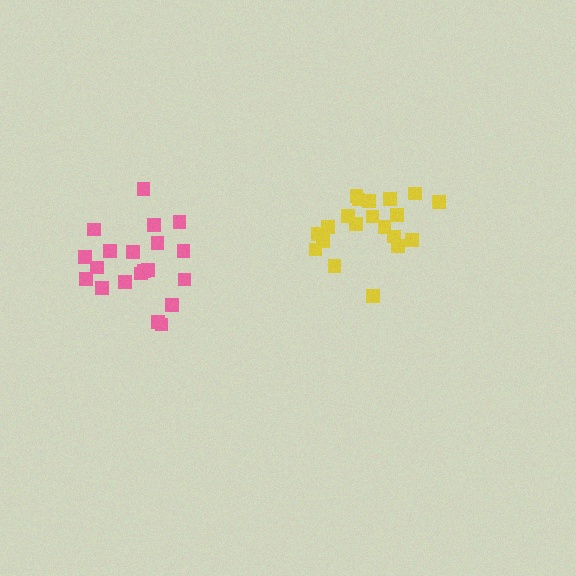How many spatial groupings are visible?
There are 2 spatial groupings.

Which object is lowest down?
The pink cluster is bottommost.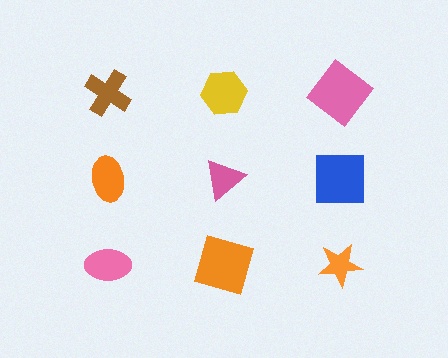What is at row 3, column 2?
An orange square.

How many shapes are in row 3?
3 shapes.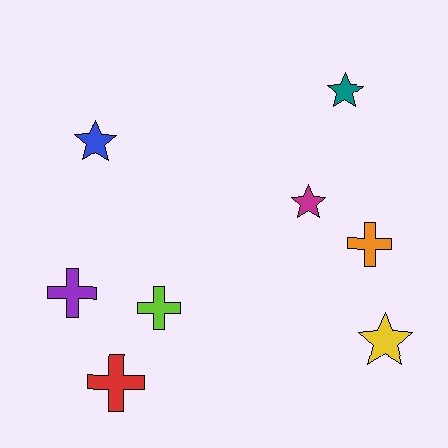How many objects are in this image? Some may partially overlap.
There are 8 objects.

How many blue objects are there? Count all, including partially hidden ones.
There is 1 blue object.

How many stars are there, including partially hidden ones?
There are 4 stars.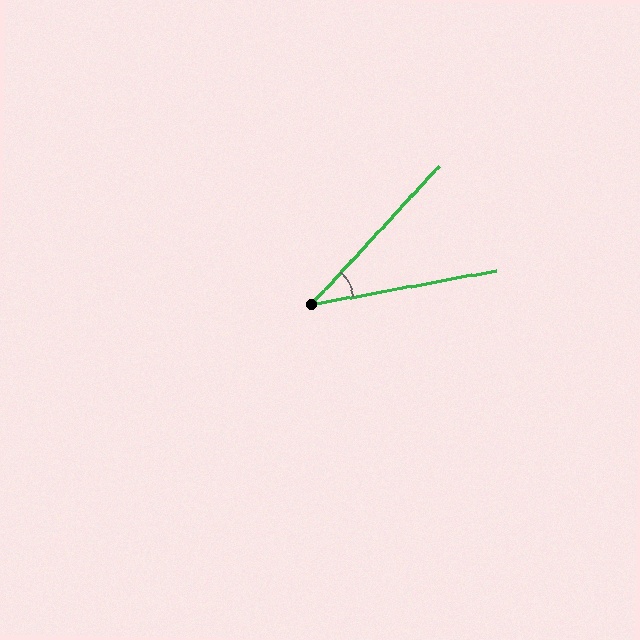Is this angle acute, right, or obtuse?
It is acute.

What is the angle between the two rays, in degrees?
Approximately 37 degrees.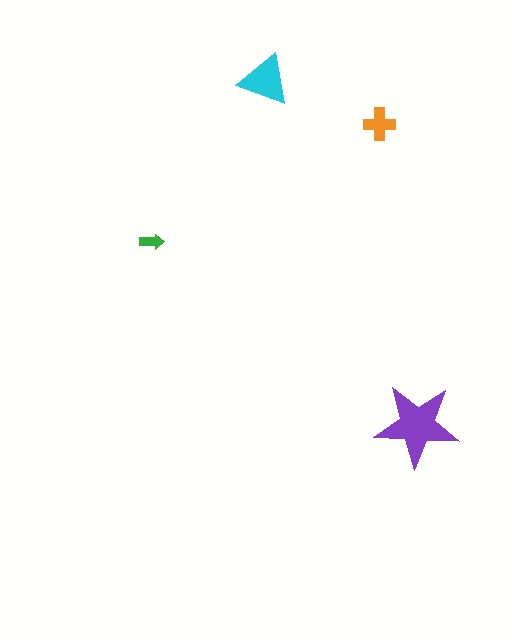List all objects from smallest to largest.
The green arrow, the orange cross, the cyan triangle, the purple star.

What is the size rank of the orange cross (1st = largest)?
3rd.